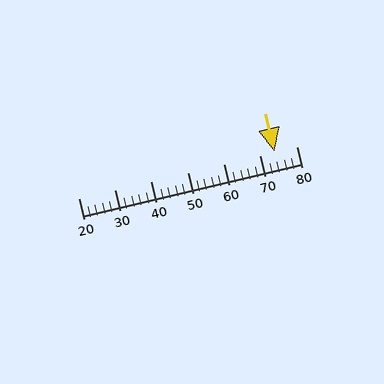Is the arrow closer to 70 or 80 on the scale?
The arrow is closer to 70.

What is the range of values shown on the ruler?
The ruler shows values from 20 to 80.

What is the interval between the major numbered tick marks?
The major tick marks are spaced 10 units apart.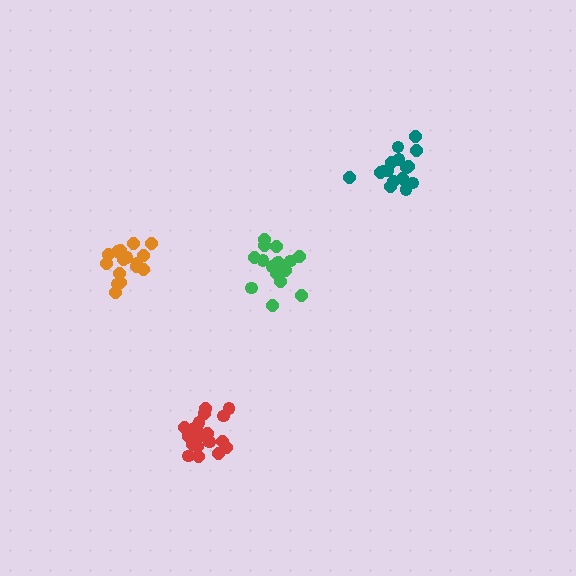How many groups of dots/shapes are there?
There are 4 groups.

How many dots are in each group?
Group 1: 17 dots, Group 2: 20 dots, Group 3: 16 dots, Group 4: 16 dots (69 total).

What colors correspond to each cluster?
The clusters are colored: orange, red, teal, green.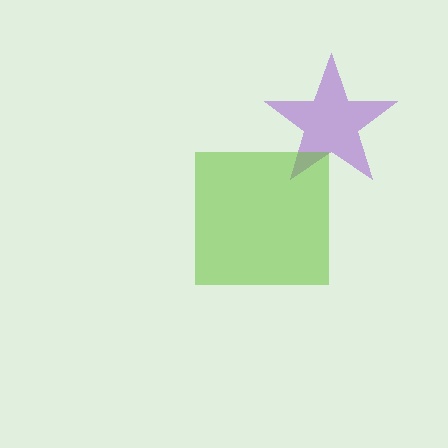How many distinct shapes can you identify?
There are 2 distinct shapes: a purple star, a lime square.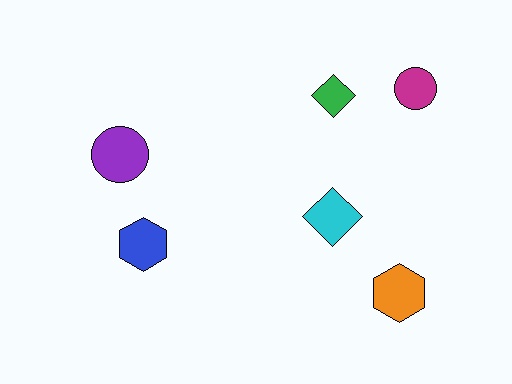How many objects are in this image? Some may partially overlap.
There are 6 objects.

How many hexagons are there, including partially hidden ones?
There are 2 hexagons.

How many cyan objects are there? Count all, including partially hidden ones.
There is 1 cyan object.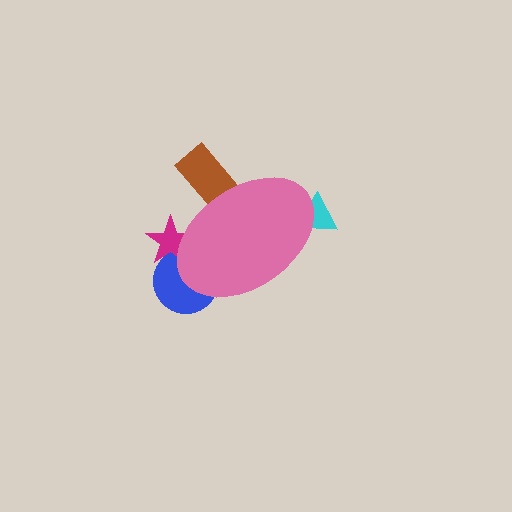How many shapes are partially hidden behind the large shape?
4 shapes are partially hidden.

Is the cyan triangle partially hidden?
Yes, the cyan triangle is partially hidden behind the pink ellipse.